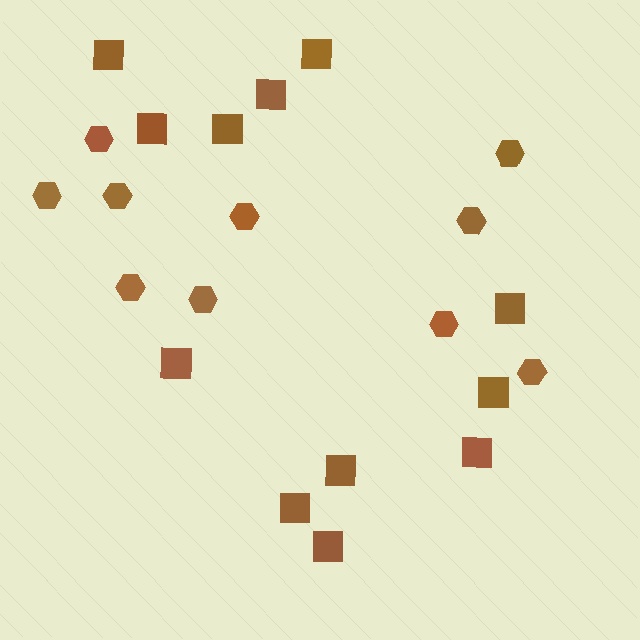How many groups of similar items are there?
There are 2 groups: one group of hexagons (10) and one group of squares (12).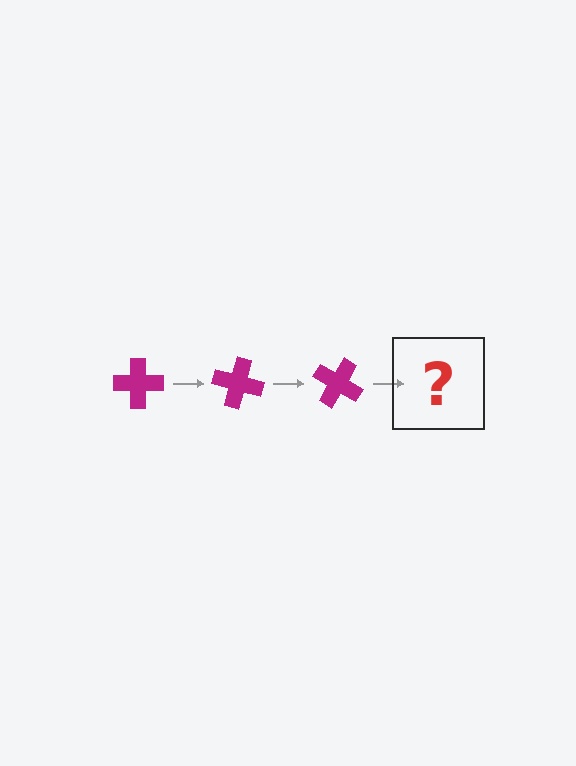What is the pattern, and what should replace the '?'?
The pattern is that the cross rotates 15 degrees each step. The '?' should be a magenta cross rotated 45 degrees.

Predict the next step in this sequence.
The next step is a magenta cross rotated 45 degrees.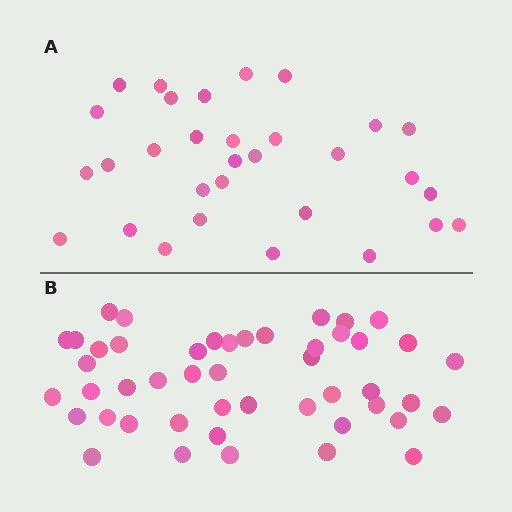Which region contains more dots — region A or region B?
Region B (the bottom region) has more dots.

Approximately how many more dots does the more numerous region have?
Region B has approximately 15 more dots than region A.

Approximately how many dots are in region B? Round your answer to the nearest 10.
About 50 dots. (The exact count is 47, which rounds to 50.)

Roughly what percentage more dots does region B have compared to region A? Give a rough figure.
About 50% more.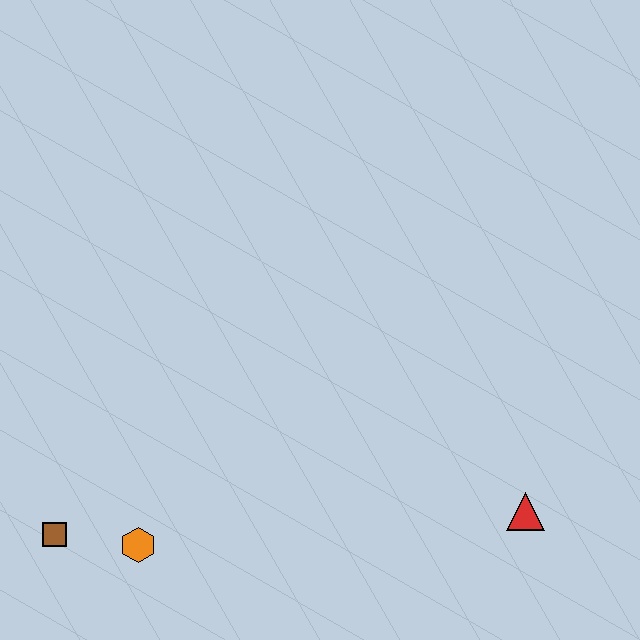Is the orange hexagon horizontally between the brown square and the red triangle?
Yes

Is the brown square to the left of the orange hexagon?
Yes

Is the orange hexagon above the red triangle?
No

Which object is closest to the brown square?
The orange hexagon is closest to the brown square.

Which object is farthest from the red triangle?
The brown square is farthest from the red triangle.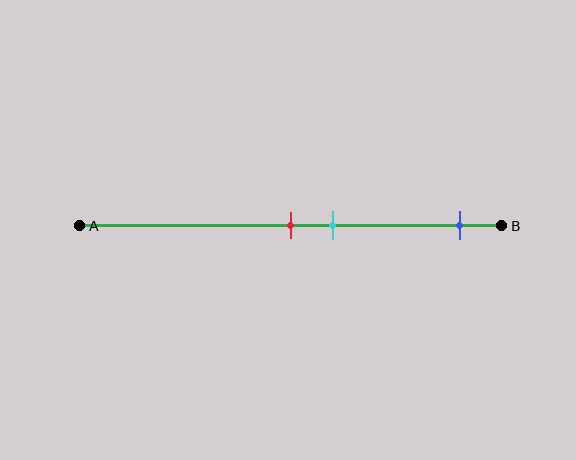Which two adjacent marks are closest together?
The red and cyan marks are the closest adjacent pair.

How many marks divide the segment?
There are 3 marks dividing the segment.